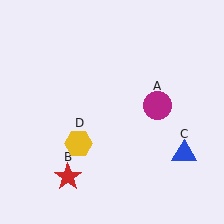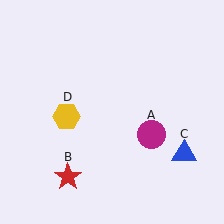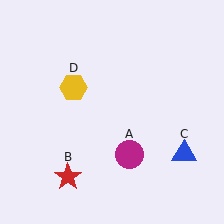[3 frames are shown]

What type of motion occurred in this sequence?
The magenta circle (object A), yellow hexagon (object D) rotated clockwise around the center of the scene.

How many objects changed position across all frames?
2 objects changed position: magenta circle (object A), yellow hexagon (object D).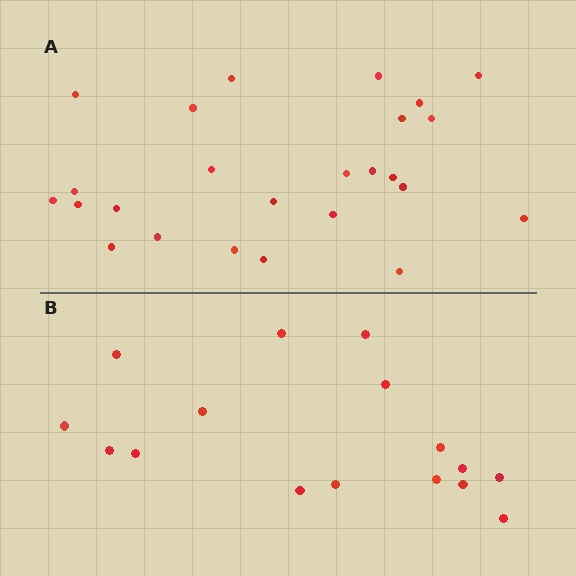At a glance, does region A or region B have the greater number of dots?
Region A (the top region) has more dots.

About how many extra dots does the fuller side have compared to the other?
Region A has roughly 8 or so more dots than region B.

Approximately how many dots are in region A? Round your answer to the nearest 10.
About 20 dots. (The exact count is 25, which rounds to 20.)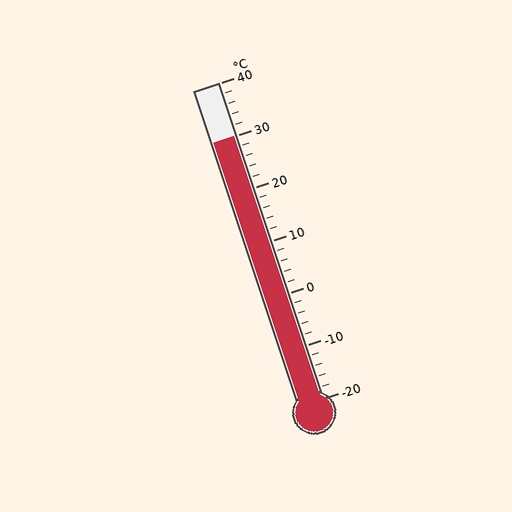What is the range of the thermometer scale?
The thermometer scale ranges from -20°C to 40°C.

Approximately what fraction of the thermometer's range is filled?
The thermometer is filled to approximately 85% of its range.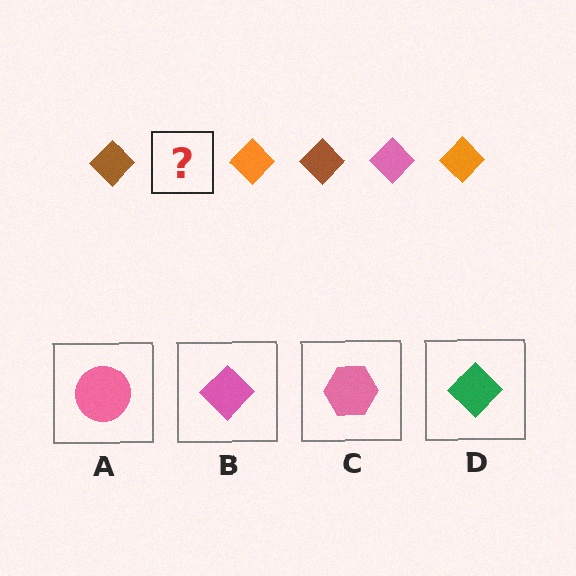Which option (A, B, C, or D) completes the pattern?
B.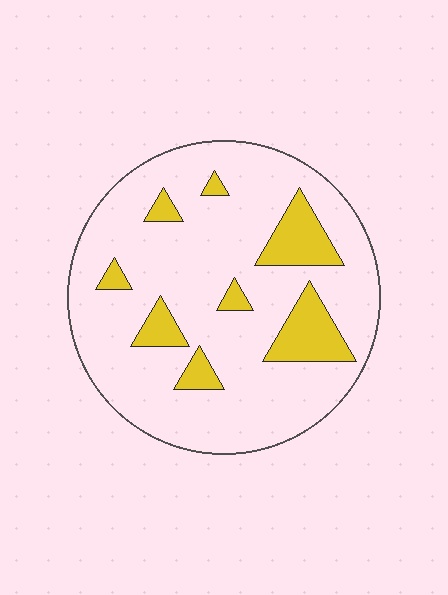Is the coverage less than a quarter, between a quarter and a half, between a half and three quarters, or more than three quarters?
Less than a quarter.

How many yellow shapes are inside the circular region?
8.